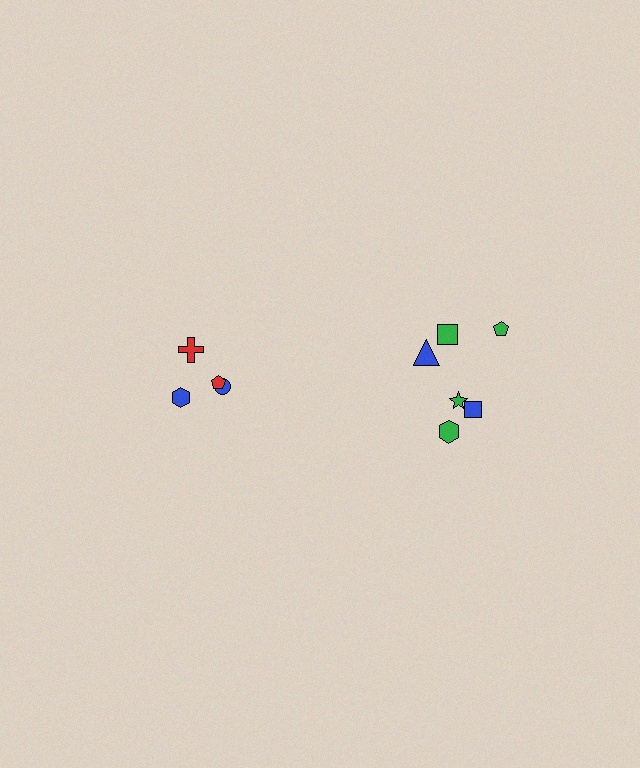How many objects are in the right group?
There are 6 objects.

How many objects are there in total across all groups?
There are 10 objects.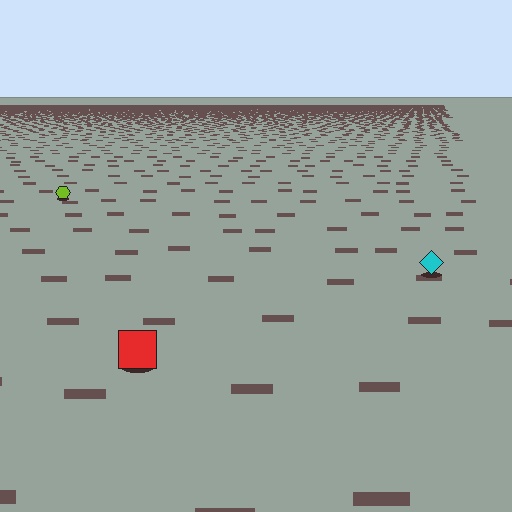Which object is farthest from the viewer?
The lime hexagon is farthest from the viewer. It appears smaller and the ground texture around it is denser.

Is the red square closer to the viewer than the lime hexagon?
Yes. The red square is closer — you can tell from the texture gradient: the ground texture is coarser near it.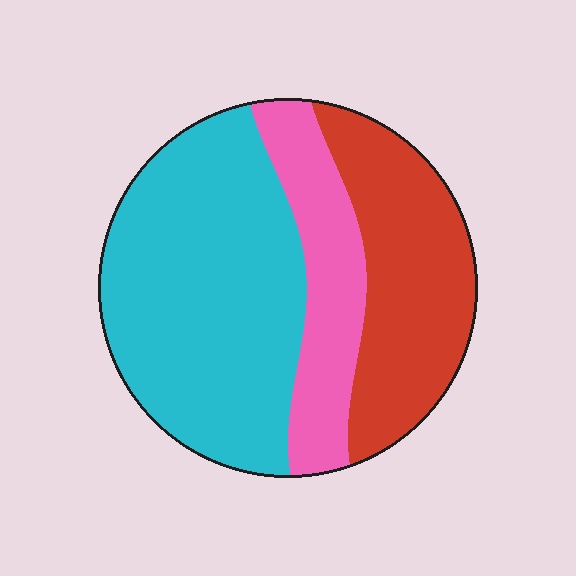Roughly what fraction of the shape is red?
Red covers about 30% of the shape.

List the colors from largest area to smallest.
From largest to smallest: cyan, red, pink.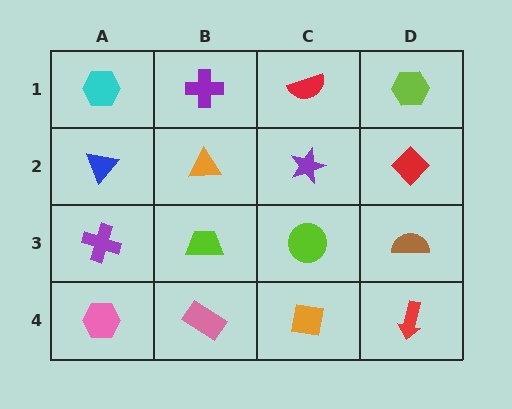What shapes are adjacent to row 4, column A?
A purple cross (row 3, column A), a pink rectangle (row 4, column B).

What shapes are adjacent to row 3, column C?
A purple star (row 2, column C), an orange square (row 4, column C), a lime trapezoid (row 3, column B), a brown semicircle (row 3, column D).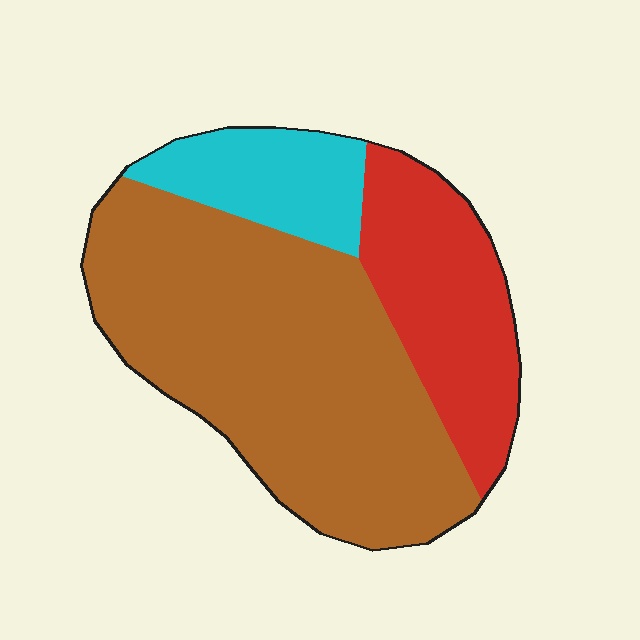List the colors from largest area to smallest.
From largest to smallest: brown, red, cyan.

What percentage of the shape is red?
Red takes up about one quarter (1/4) of the shape.